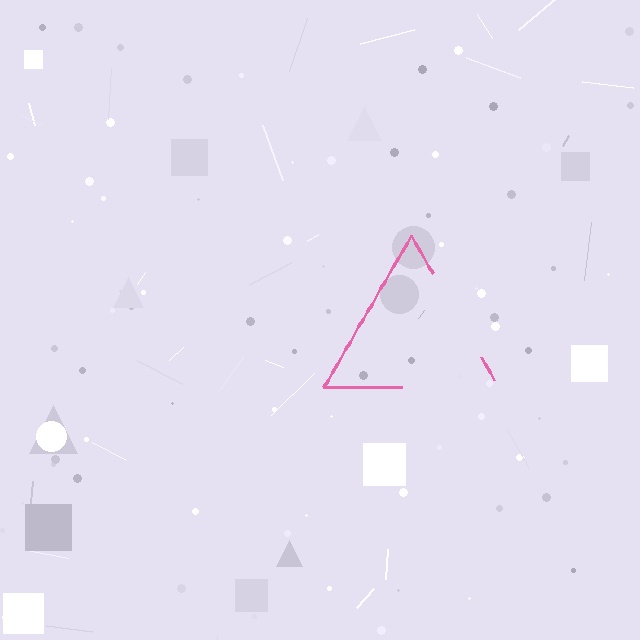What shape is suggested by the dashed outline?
The dashed outline suggests a triangle.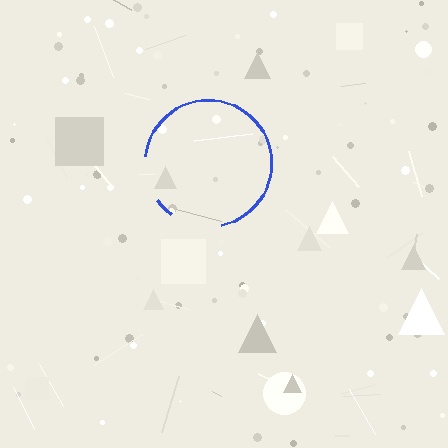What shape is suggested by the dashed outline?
The dashed outline suggests a circle.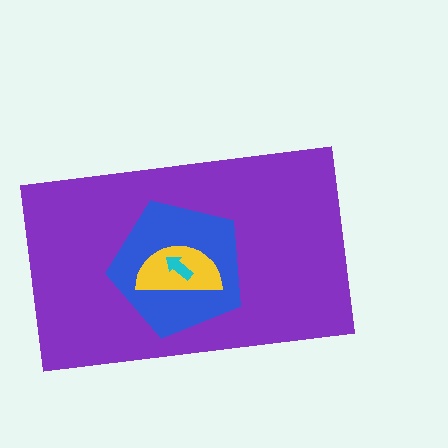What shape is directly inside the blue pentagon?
The yellow semicircle.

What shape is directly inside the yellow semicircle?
The cyan arrow.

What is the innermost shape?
The cyan arrow.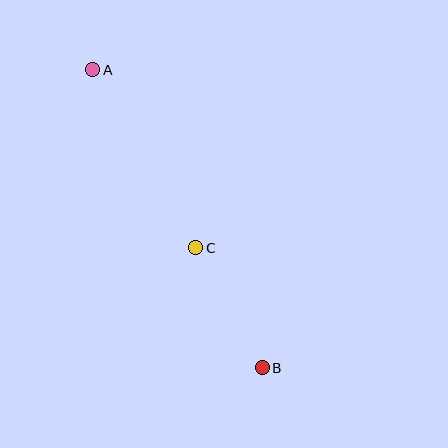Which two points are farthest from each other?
Points A and B are farthest from each other.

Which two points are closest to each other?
Points B and C are closest to each other.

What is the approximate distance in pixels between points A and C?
The distance between A and C is approximately 205 pixels.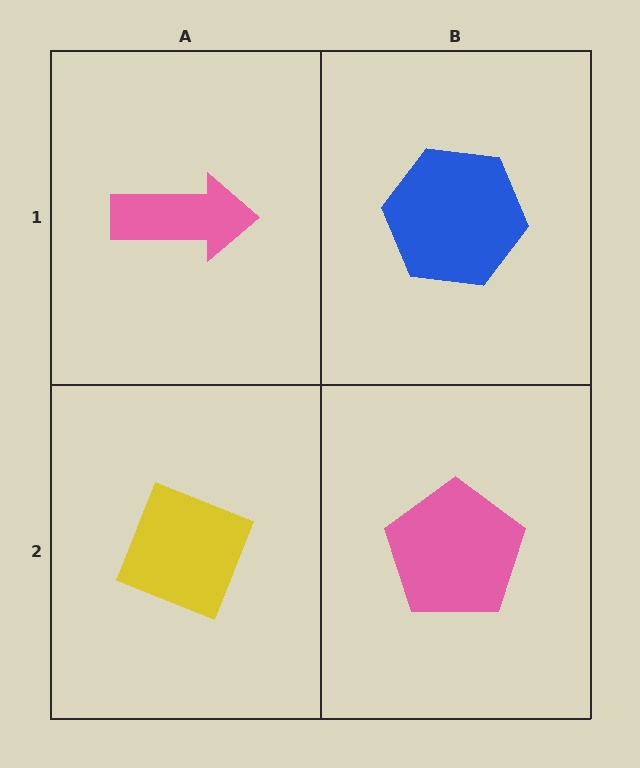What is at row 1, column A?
A pink arrow.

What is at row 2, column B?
A pink pentagon.